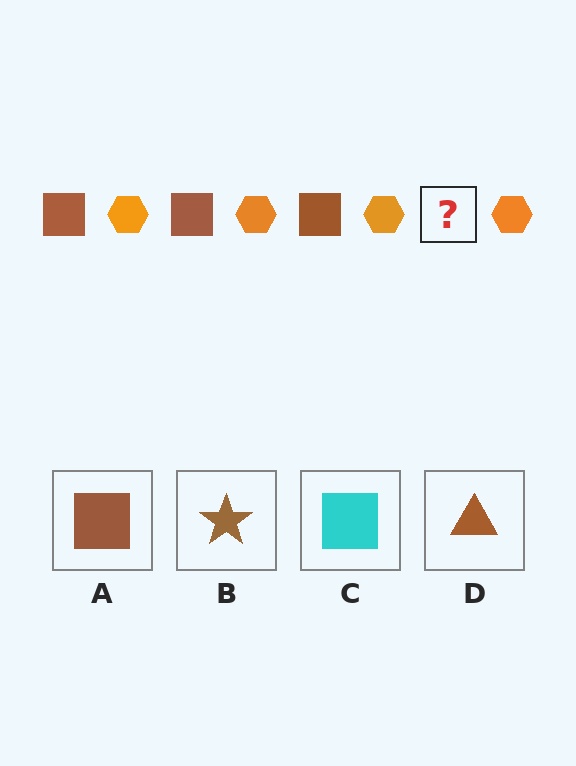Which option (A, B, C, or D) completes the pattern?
A.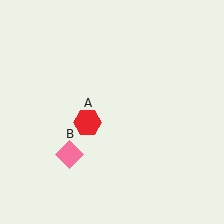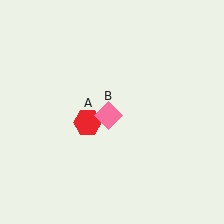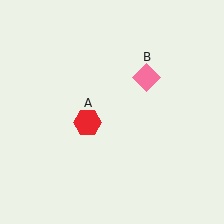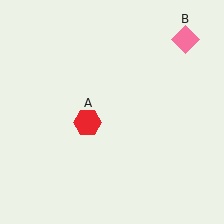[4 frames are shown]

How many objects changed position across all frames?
1 object changed position: pink diamond (object B).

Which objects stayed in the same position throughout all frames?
Red hexagon (object A) remained stationary.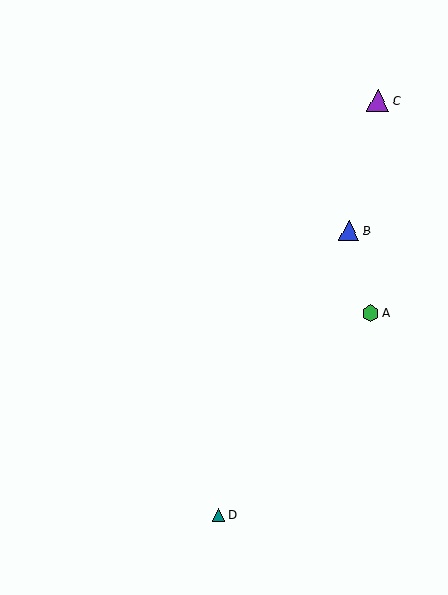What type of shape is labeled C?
Shape C is a purple triangle.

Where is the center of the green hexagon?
The center of the green hexagon is at (370, 313).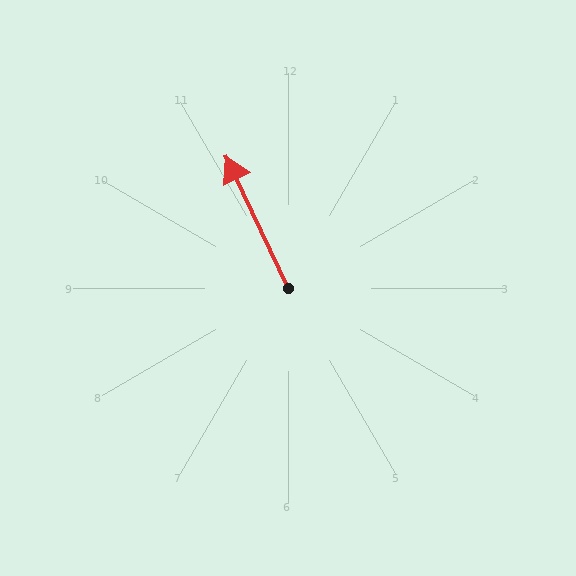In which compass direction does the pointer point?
Northwest.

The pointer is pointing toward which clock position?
Roughly 11 o'clock.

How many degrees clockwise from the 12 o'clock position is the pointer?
Approximately 335 degrees.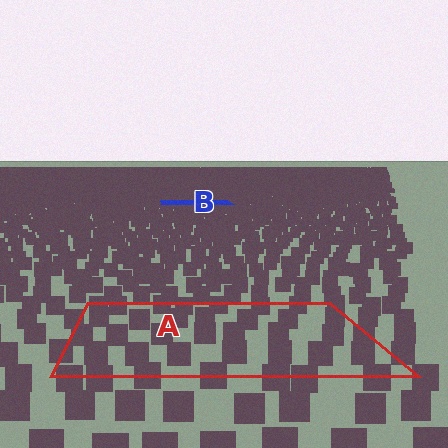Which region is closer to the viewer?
Region A is closer. The texture elements there are larger and more spread out.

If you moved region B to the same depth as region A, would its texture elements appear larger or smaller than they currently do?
They would appear larger. At a closer depth, the same texture elements are projected at a bigger on-screen size.